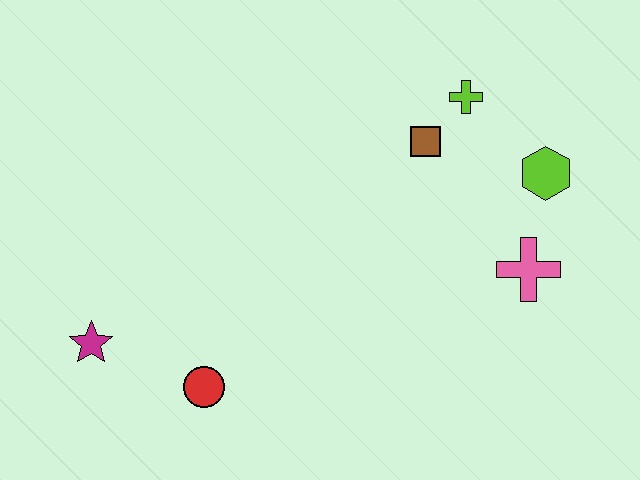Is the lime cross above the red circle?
Yes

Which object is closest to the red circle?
The magenta star is closest to the red circle.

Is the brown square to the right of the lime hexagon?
No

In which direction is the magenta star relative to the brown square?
The magenta star is to the left of the brown square.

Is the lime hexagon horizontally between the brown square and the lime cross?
No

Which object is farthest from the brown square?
The magenta star is farthest from the brown square.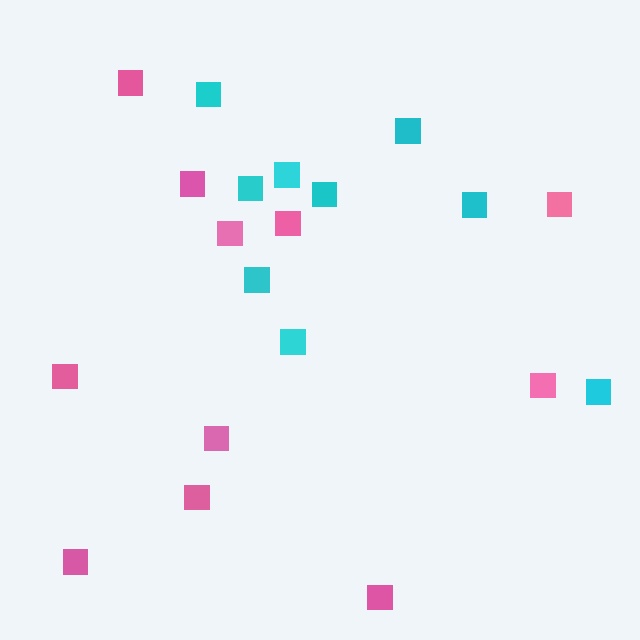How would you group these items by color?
There are 2 groups: one group of cyan squares (9) and one group of pink squares (11).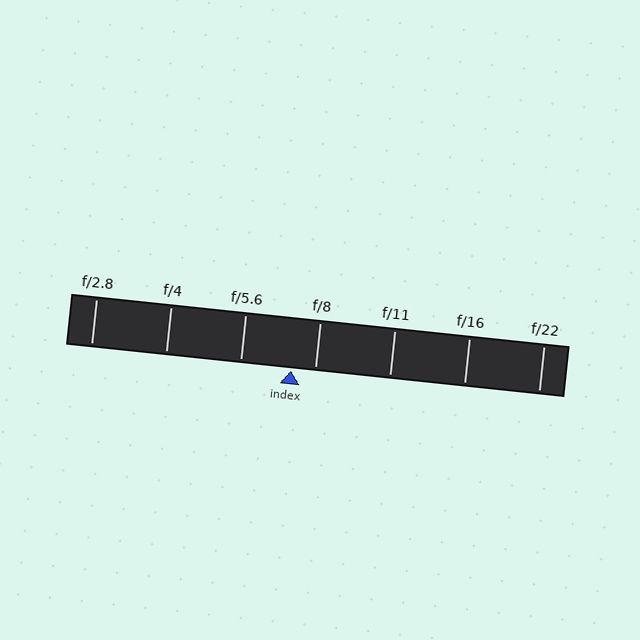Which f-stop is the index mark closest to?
The index mark is closest to f/8.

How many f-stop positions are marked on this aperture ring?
There are 7 f-stop positions marked.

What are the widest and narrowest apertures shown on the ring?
The widest aperture shown is f/2.8 and the narrowest is f/22.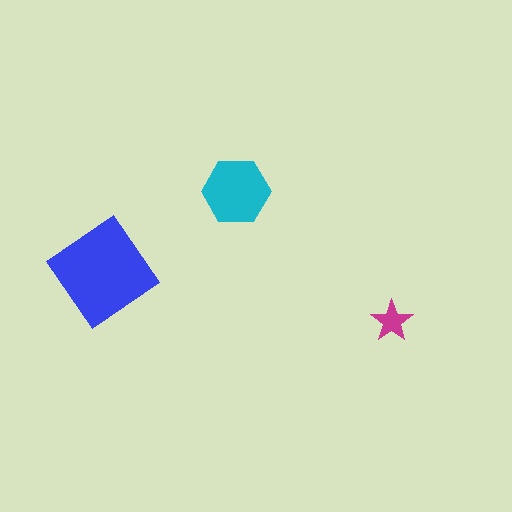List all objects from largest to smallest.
The blue diamond, the cyan hexagon, the magenta star.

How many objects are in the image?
There are 3 objects in the image.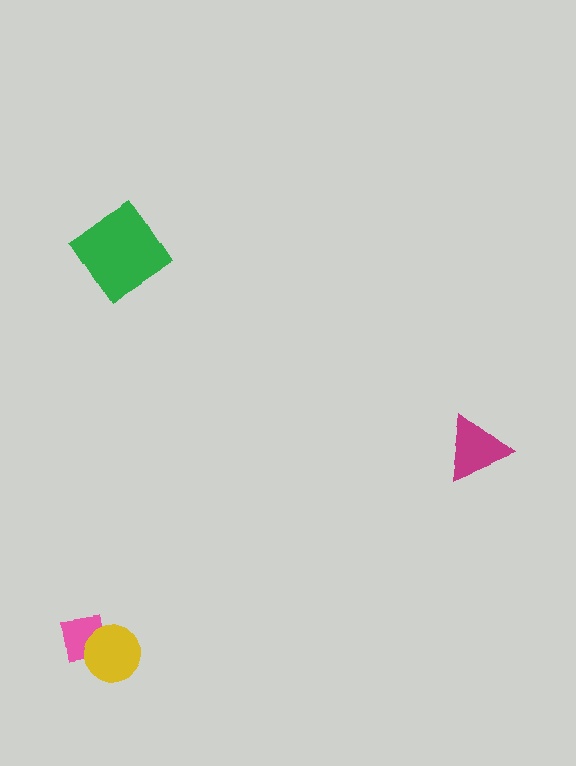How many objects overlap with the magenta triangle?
0 objects overlap with the magenta triangle.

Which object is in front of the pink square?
The yellow circle is in front of the pink square.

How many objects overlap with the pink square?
1 object overlaps with the pink square.